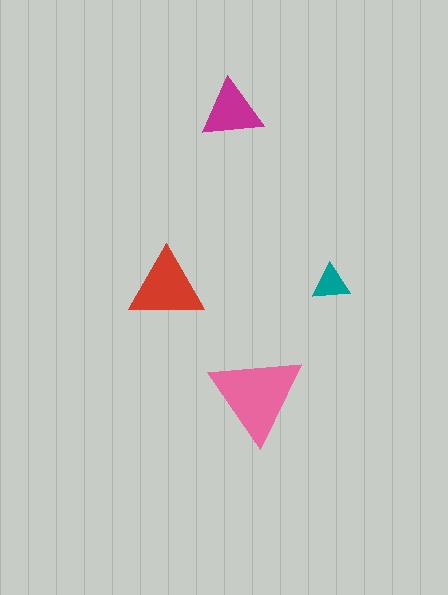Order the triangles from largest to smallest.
the pink one, the red one, the magenta one, the teal one.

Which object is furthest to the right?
The teal triangle is rightmost.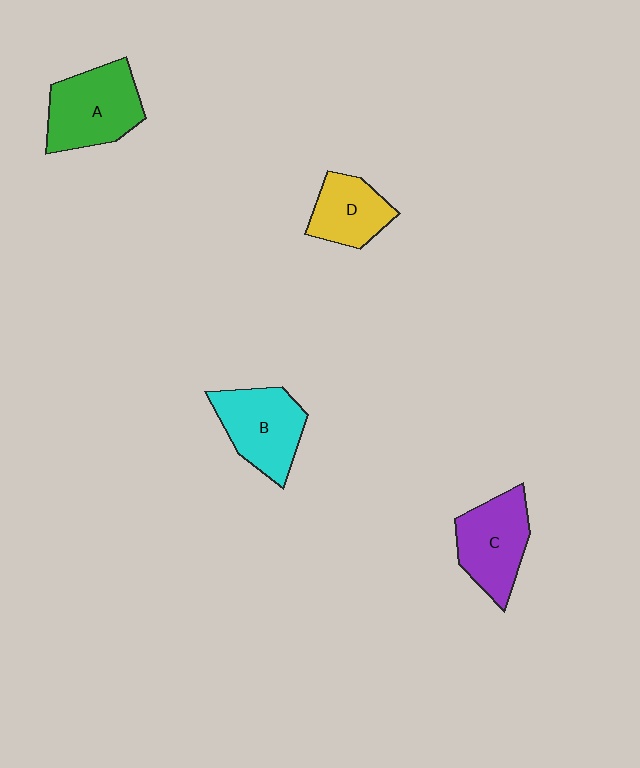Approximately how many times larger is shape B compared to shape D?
Approximately 1.3 times.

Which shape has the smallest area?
Shape D (yellow).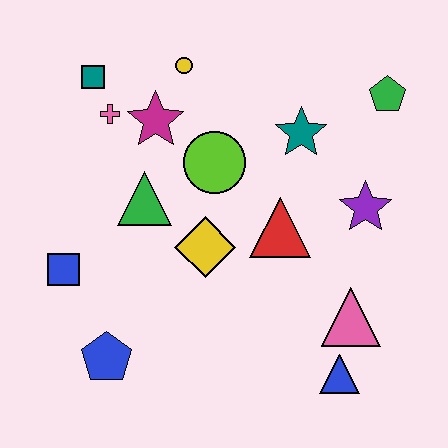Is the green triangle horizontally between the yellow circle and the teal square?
Yes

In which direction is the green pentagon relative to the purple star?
The green pentagon is above the purple star.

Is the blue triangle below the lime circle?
Yes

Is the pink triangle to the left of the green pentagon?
Yes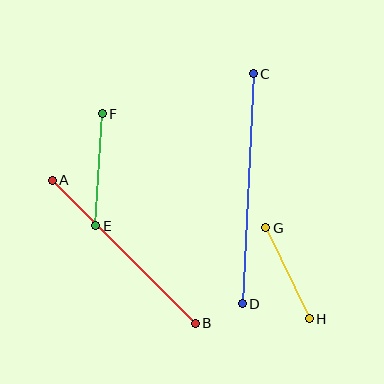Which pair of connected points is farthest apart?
Points C and D are farthest apart.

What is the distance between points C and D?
The distance is approximately 231 pixels.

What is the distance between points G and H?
The distance is approximately 101 pixels.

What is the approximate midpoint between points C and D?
The midpoint is at approximately (248, 189) pixels.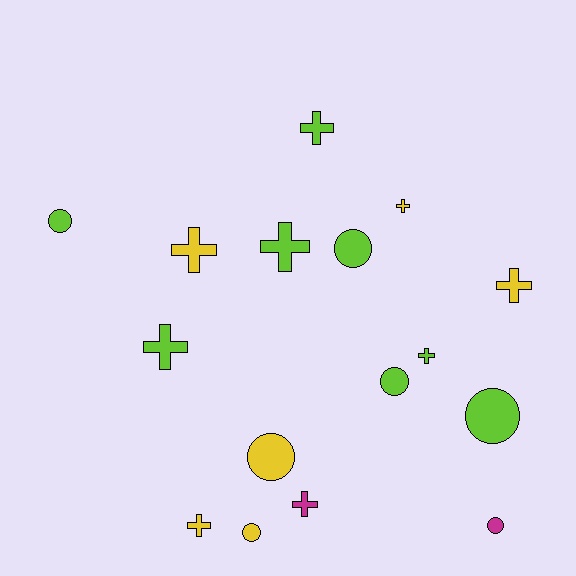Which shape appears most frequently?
Cross, with 9 objects.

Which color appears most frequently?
Lime, with 8 objects.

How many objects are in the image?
There are 16 objects.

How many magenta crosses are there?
There is 1 magenta cross.